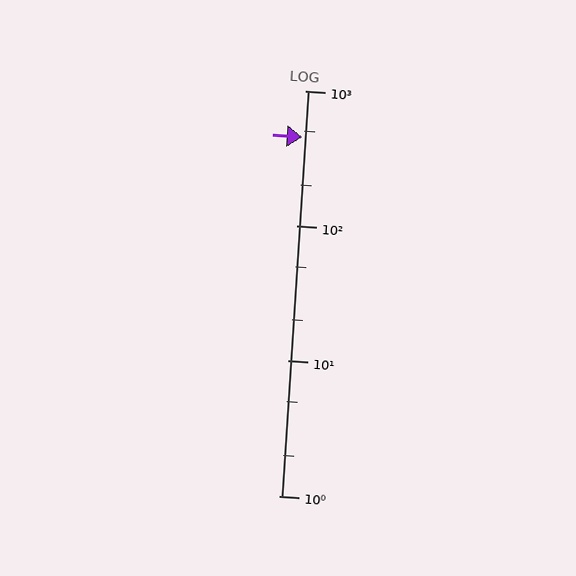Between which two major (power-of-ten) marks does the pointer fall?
The pointer is between 100 and 1000.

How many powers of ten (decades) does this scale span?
The scale spans 3 decades, from 1 to 1000.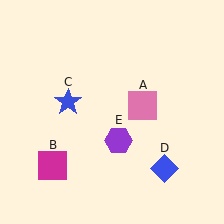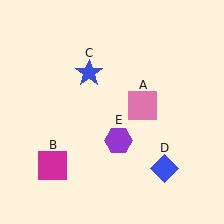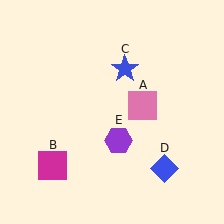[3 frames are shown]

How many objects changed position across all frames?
1 object changed position: blue star (object C).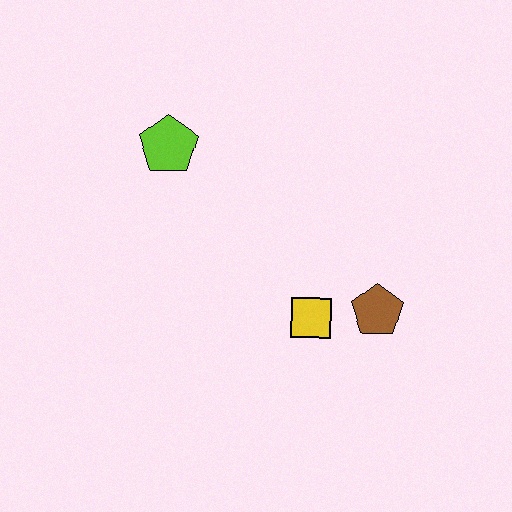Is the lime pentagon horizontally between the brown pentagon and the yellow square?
No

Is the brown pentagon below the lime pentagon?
Yes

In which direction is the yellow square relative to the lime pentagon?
The yellow square is below the lime pentagon.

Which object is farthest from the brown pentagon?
The lime pentagon is farthest from the brown pentagon.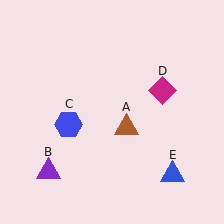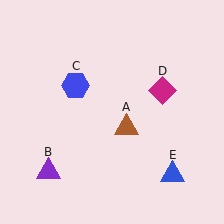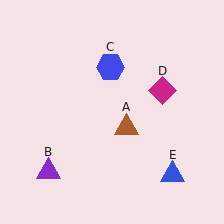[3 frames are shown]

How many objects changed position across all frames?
1 object changed position: blue hexagon (object C).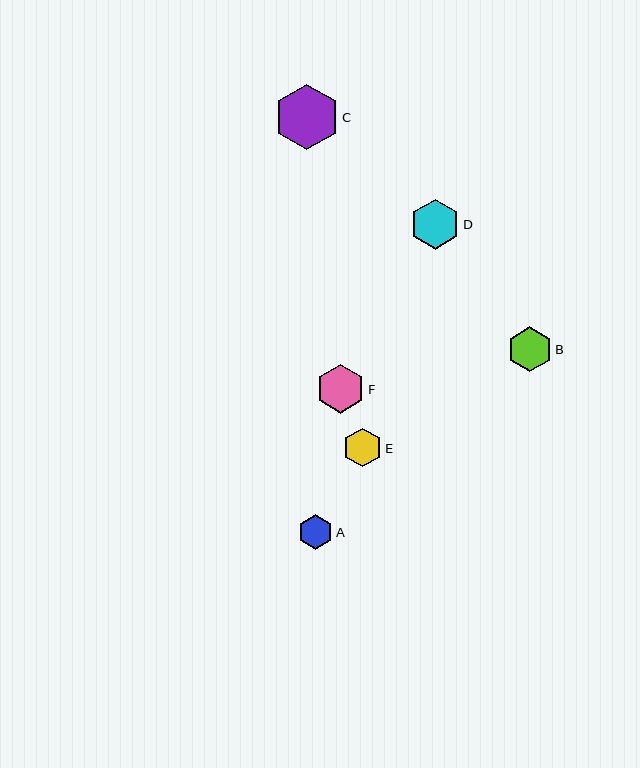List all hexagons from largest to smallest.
From largest to smallest: C, D, F, B, E, A.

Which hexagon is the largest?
Hexagon C is the largest with a size of approximately 65 pixels.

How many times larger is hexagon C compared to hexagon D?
Hexagon C is approximately 1.3 times the size of hexagon D.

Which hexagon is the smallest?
Hexagon A is the smallest with a size of approximately 35 pixels.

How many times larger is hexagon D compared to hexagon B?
Hexagon D is approximately 1.1 times the size of hexagon B.